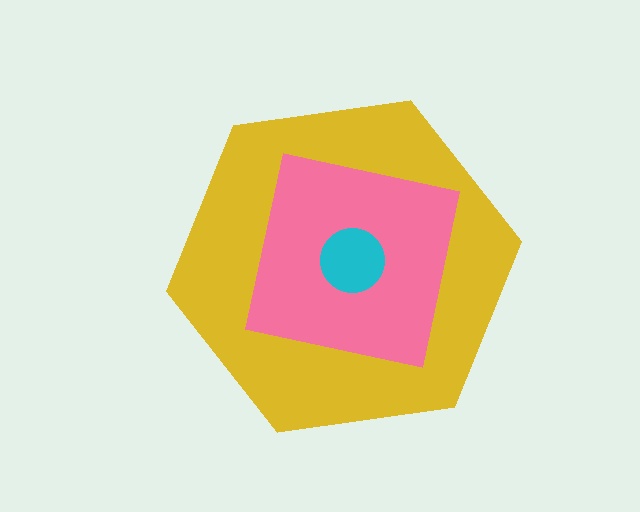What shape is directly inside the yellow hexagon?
The pink square.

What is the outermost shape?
The yellow hexagon.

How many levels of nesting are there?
3.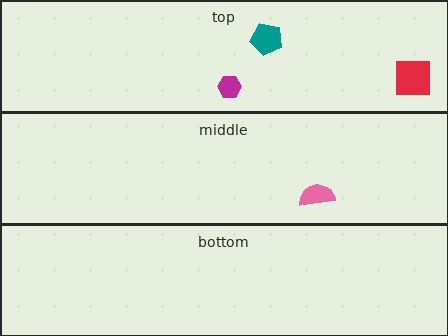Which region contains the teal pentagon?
The top region.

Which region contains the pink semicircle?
The middle region.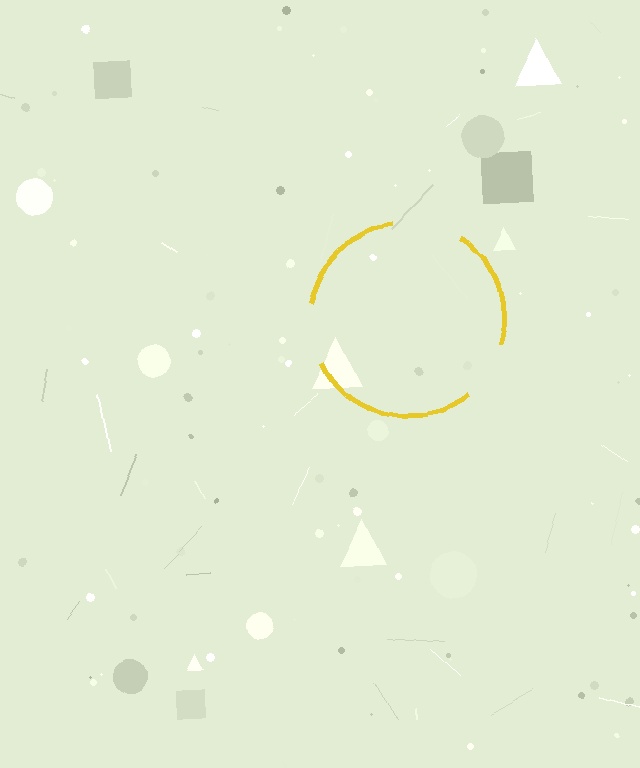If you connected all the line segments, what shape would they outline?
They would outline a circle.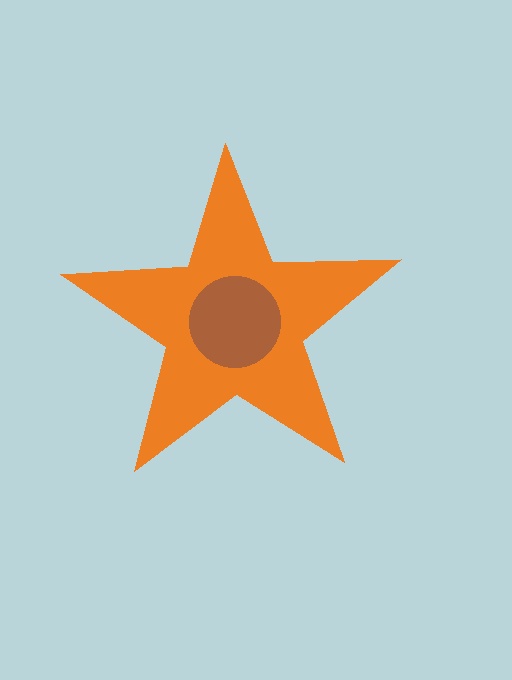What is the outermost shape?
The orange star.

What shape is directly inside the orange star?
The brown circle.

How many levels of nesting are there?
2.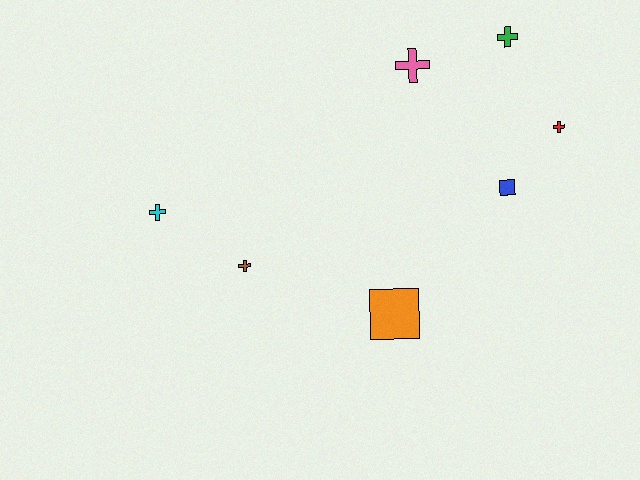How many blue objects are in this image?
There is 1 blue object.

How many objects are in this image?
There are 7 objects.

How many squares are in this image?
There are 2 squares.